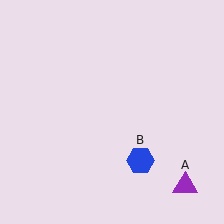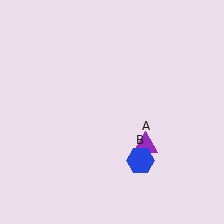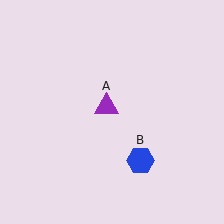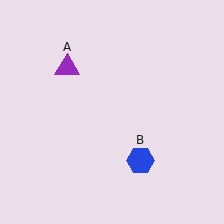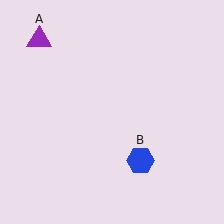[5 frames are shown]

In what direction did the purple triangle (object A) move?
The purple triangle (object A) moved up and to the left.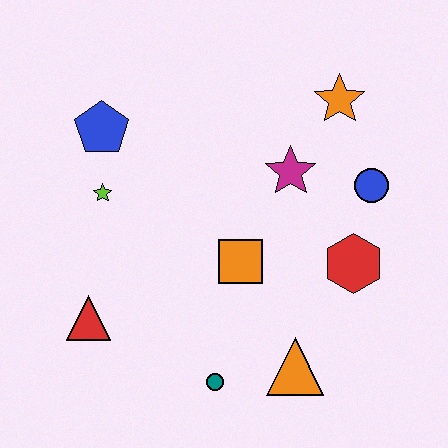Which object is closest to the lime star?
The blue pentagon is closest to the lime star.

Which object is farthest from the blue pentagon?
The orange triangle is farthest from the blue pentagon.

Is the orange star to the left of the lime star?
No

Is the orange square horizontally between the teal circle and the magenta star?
Yes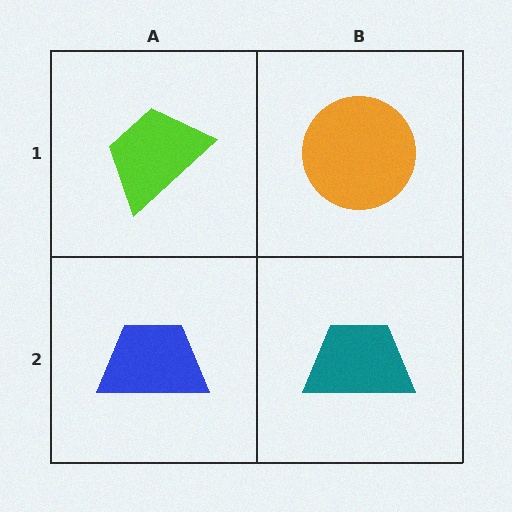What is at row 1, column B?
An orange circle.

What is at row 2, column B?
A teal trapezoid.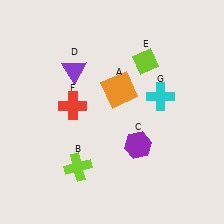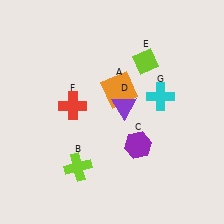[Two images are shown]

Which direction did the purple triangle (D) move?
The purple triangle (D) moved right.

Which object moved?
The purple triangle (D) moved right.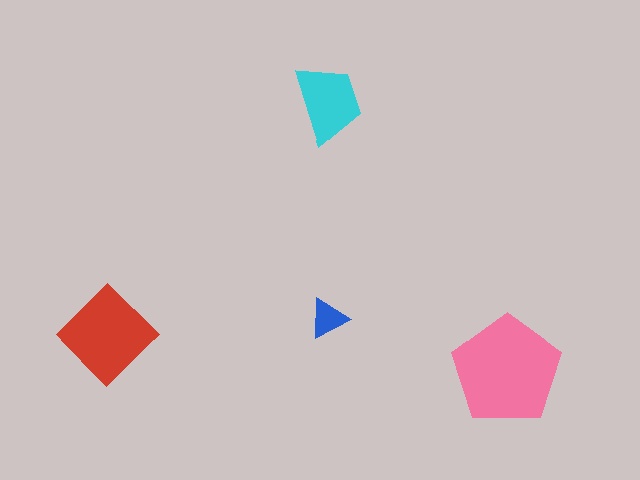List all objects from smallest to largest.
The blue triangle, the cyan trapezoid, the red diamond, the pink pentagon.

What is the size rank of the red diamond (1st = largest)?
2nd.